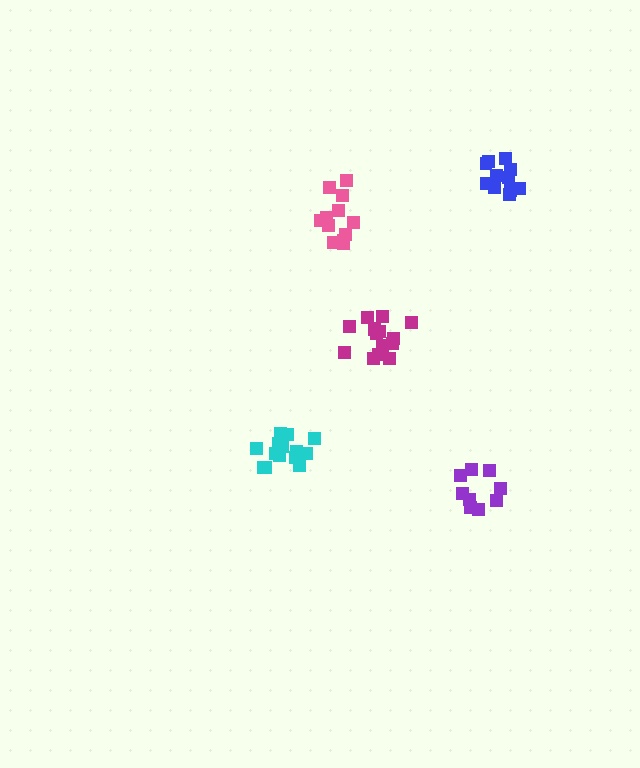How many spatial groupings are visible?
There are 5 spatial groupings.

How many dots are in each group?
Group 1: 15 dots, Group 2: 9 dots, Group 3: 12 dots, Group 4: 12 dots, Group 5: 14 dots (62 total).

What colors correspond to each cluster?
The clusters are colored: magenta, purple, pink, blue, cyan.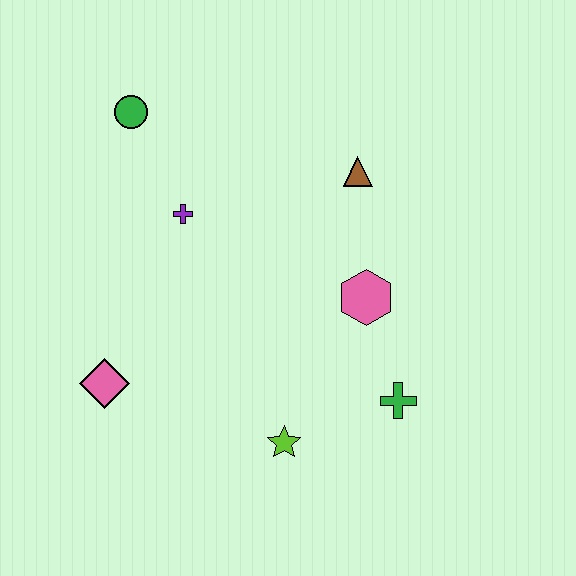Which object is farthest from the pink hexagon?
The green circle is farthest from the pink hexagon.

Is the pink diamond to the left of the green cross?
Yes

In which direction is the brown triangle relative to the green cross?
The brown triangle is above the green cross.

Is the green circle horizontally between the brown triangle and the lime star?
No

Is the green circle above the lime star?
Yes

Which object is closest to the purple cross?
The green circle is closest to the purple cross.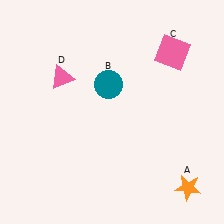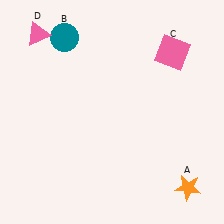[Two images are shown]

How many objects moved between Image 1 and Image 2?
2 objects moved between the two images.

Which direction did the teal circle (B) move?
The teal circle (B) moved up.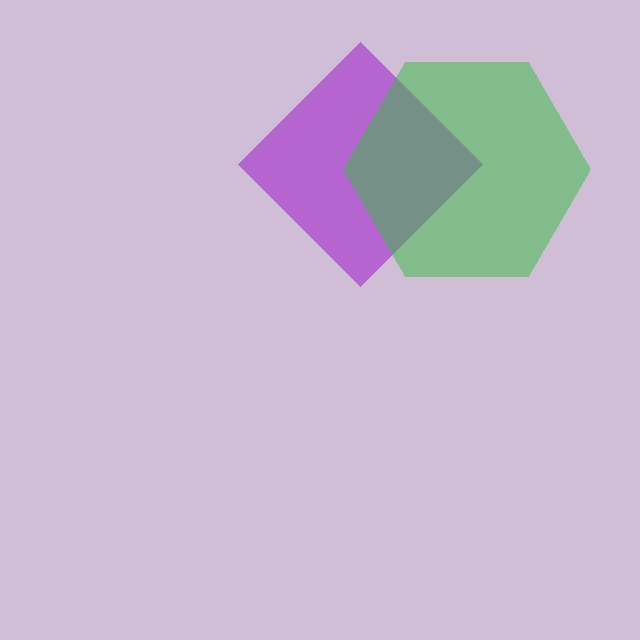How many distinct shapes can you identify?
There are 2 distinct shapes: a purple diamond, a green hexagon.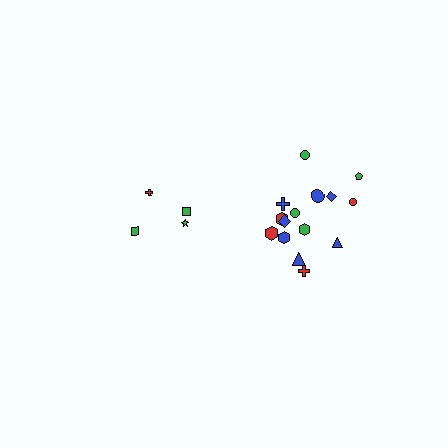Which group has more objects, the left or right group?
The right group.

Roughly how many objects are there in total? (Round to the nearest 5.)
Roughly 20 objects in total.